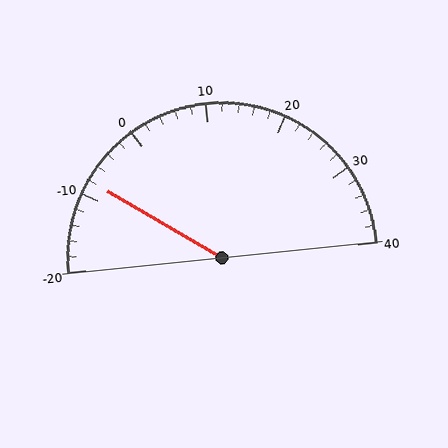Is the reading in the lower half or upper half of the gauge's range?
The reading is in the lower half of the range (-20 to 40).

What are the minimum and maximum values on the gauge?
The gauge ranges from -20 to 40.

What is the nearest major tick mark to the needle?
The nearest major tick mark is -10.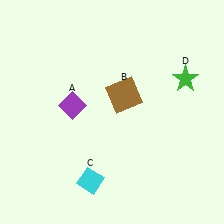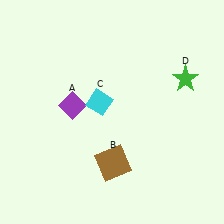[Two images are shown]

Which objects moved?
The objects that moved are: the brown square (B), the cyan diamond (C).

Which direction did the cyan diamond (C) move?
The cyan diamond (C) moved up.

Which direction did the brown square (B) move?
The brown square (B) moved down.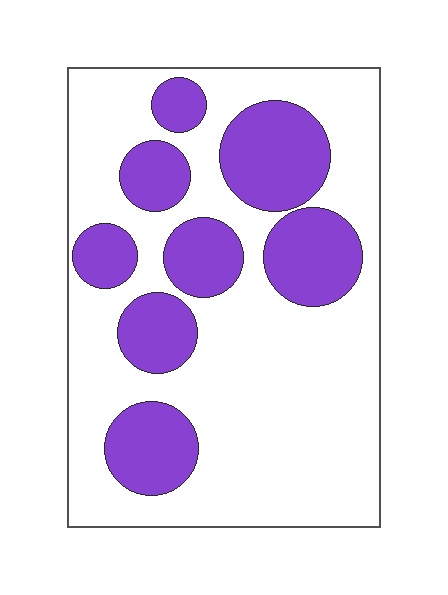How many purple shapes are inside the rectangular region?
8.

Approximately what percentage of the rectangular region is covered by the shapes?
Approximately 30%.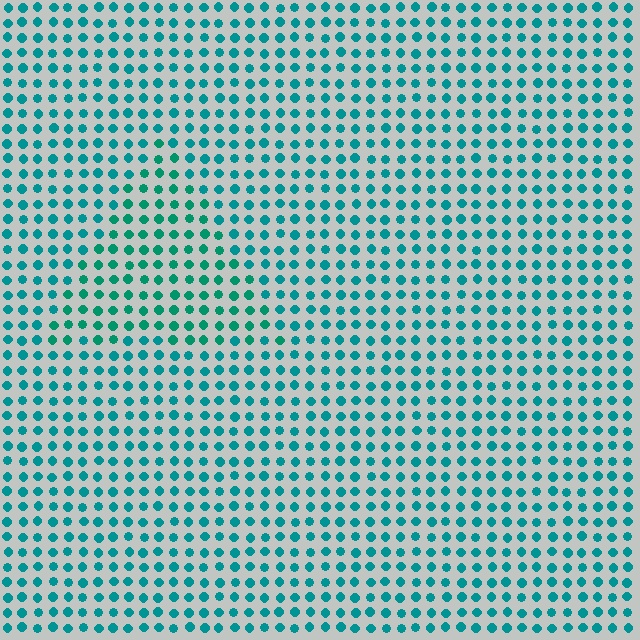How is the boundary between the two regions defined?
The boundary is defined purely by a slight shift in hue (about 18 degrees). Spacing, size, and orientation are identical on both sides.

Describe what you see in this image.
The image is filled with small teal elements in a uniform arrangement. A triangle-shaped region is visible where the elements are tinted to a slightly different hue, forming a subtle color boundary.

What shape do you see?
I see a triangle.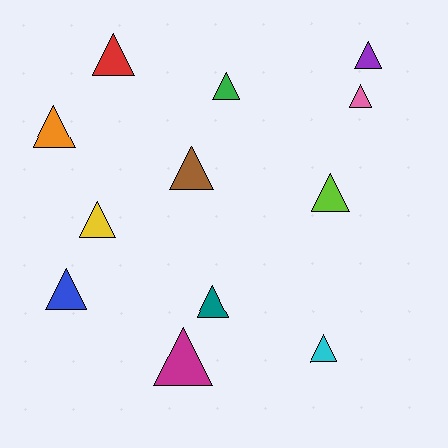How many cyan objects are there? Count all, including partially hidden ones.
There is 1 cyan object.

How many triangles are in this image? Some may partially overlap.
There are 12 triangles.